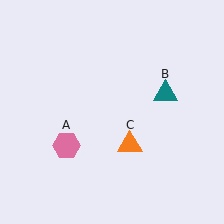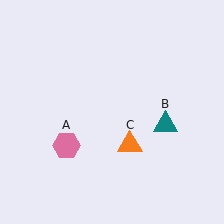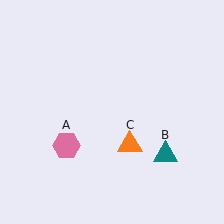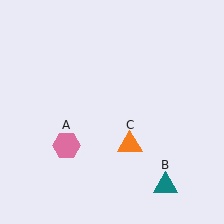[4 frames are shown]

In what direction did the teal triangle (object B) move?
The teal triangle (object B) moved down.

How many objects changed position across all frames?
1 object changed position: teal triangle (object B).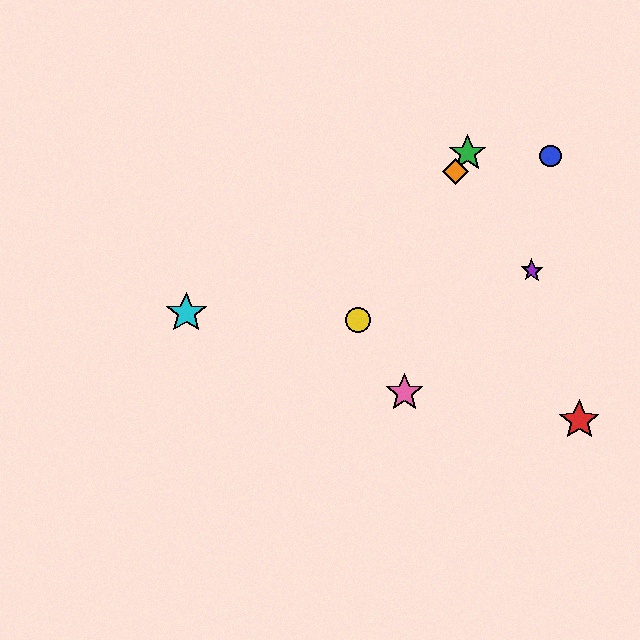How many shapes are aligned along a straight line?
3 shapes (the green star, the yellow circle, the orange diamond) are aligned along a straight line.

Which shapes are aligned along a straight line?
The green star, the yellow circle, the orange diamond are aligned along a straight line.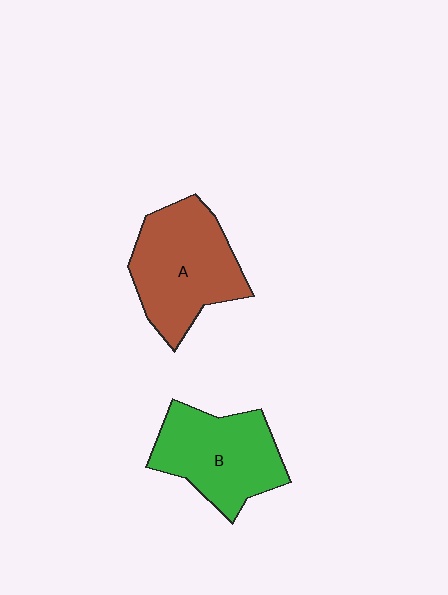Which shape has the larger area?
Shape A (brown).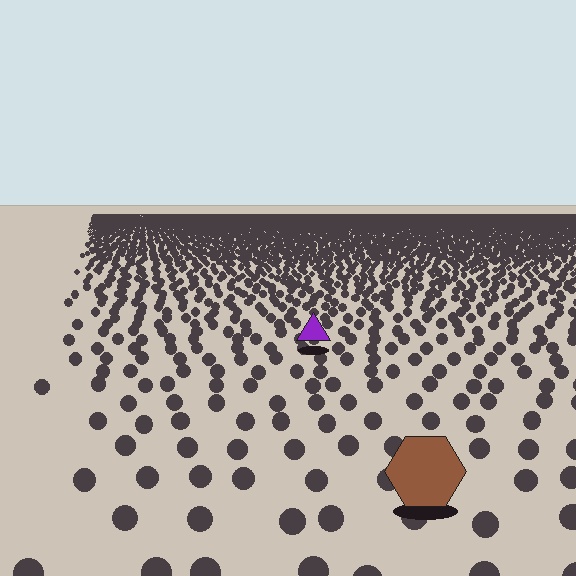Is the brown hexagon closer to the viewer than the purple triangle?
Yes. The brown hexagon is closer — you can tell from the texture gradient: the ground texture is coarser near it.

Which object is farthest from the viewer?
The purple triangle is farthest from the viewer. It appears smaller and the ground texture around it is denser.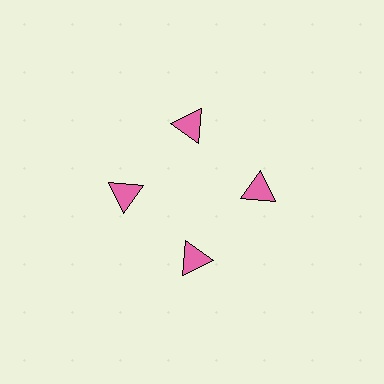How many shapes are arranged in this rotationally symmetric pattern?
There are 4 shapes, arranged in 4 groups of 1.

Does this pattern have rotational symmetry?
Yes, this pattern has 4-fold rotational symmetry. It looks the same after rotating 90 degrees around the center.